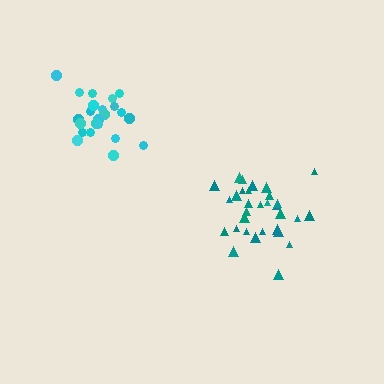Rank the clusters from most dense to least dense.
teal, cyan.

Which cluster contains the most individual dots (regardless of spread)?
Teal (32).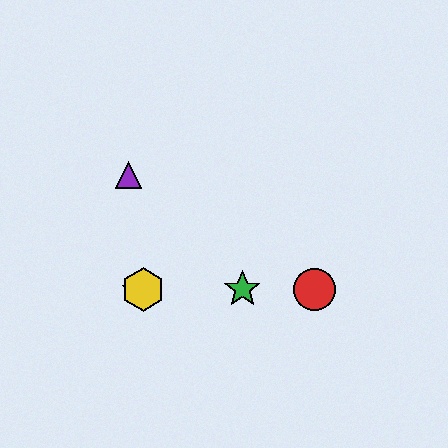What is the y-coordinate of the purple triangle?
The purple triangle is at y≈175.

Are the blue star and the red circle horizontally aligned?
Yes, both are at y≈289.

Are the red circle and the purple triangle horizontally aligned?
No, the red circle is at y≈289 and the purple triangle is at y≈175.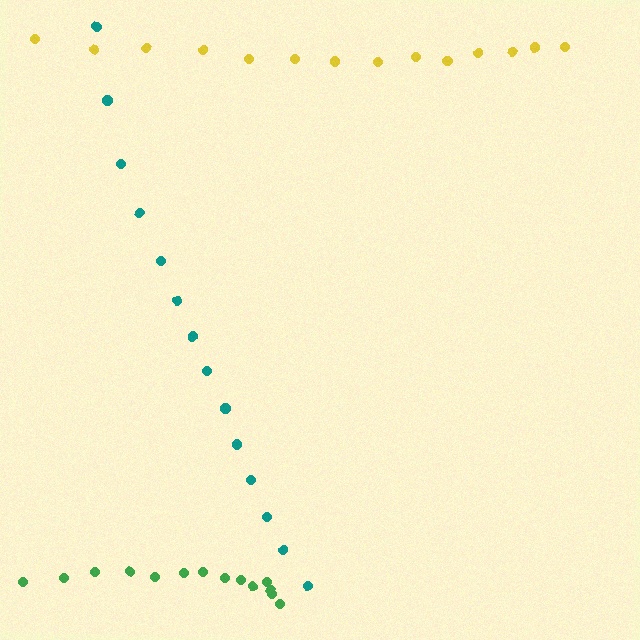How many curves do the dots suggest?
There are 3 distinct paths.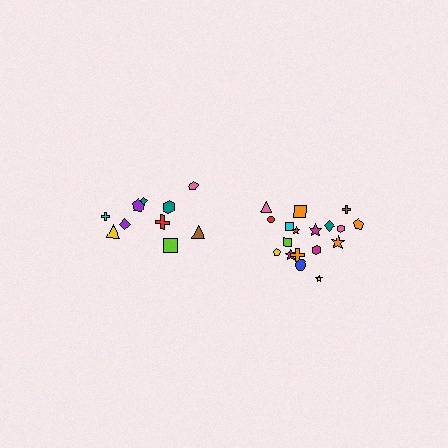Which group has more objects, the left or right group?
The right group.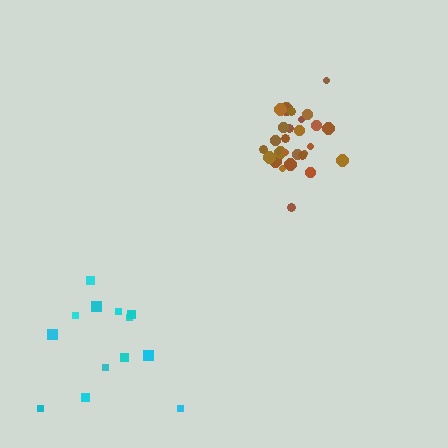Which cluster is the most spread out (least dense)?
Cyan.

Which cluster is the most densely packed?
Brown.